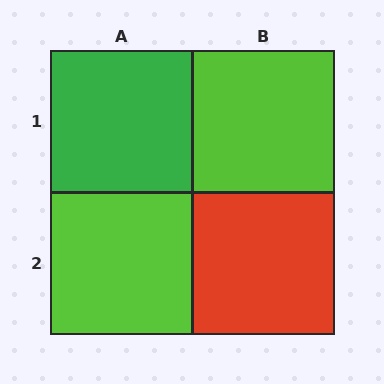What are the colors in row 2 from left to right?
Lime, red.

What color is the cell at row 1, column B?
Lime.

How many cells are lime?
2 cells are lime.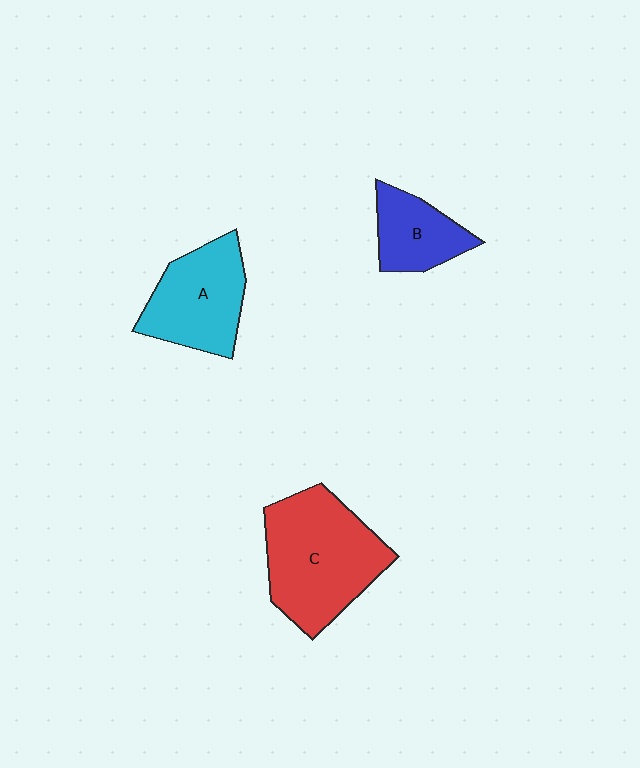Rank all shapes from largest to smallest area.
From largest to smallest: C (red), A (cyan), B (blue).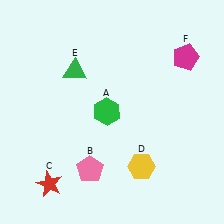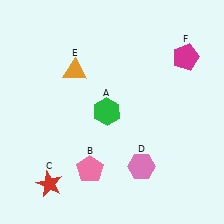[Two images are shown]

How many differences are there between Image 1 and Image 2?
There are 2 differences between the two images.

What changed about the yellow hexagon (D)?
In Image 1, D is yellow. In Image 2, it changed to pink.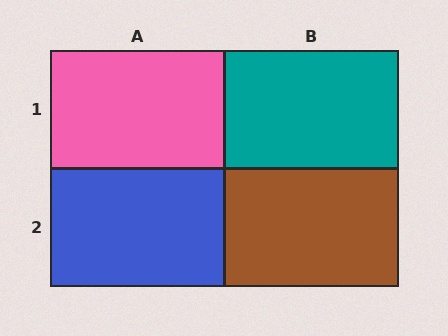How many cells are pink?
1 cell is pink.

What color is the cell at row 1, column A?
Pink.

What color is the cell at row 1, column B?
Teal.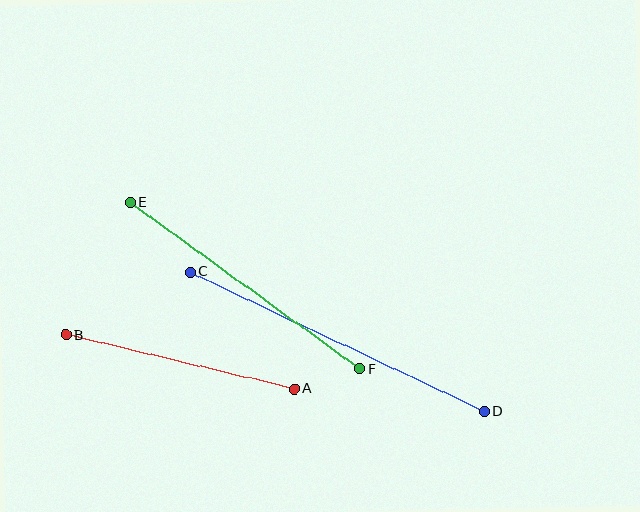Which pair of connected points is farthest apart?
Points C and D are farthest apart.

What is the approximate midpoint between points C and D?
The midpoint is at approximately (338, 342) pixels.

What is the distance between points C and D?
The distance is approximately 326 pixels.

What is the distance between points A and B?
The distance is approximately 234 pixels.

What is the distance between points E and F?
The distance is approximately 284 pixels.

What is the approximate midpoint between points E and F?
The midpoint is at approximately (245, 286) pixels.